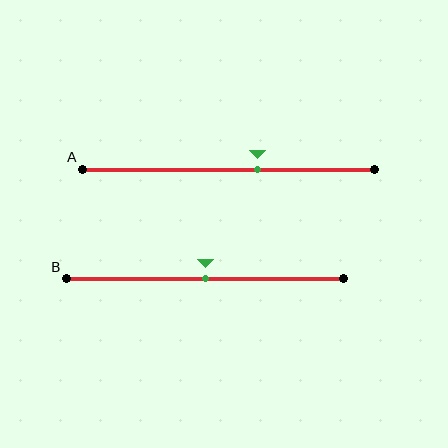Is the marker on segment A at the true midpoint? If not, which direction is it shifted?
No, the marker on segment A is shifted to the right by about 10% of the segment length.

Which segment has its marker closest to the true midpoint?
Segment B has its marker closest to the true midpoint.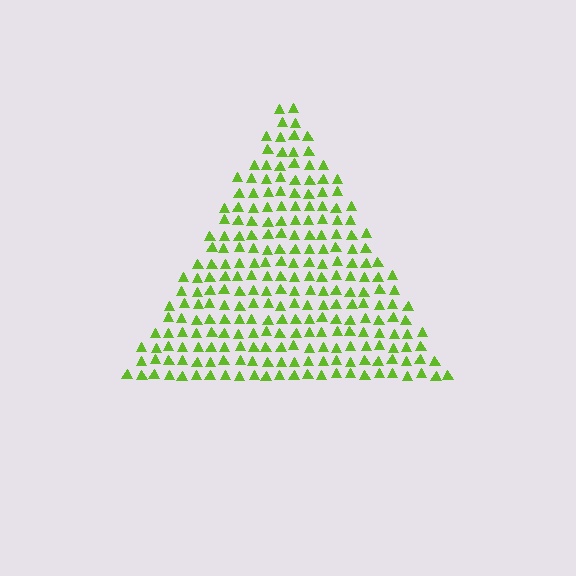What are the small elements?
The small elements are triangles.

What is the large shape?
The large shape is a triangle.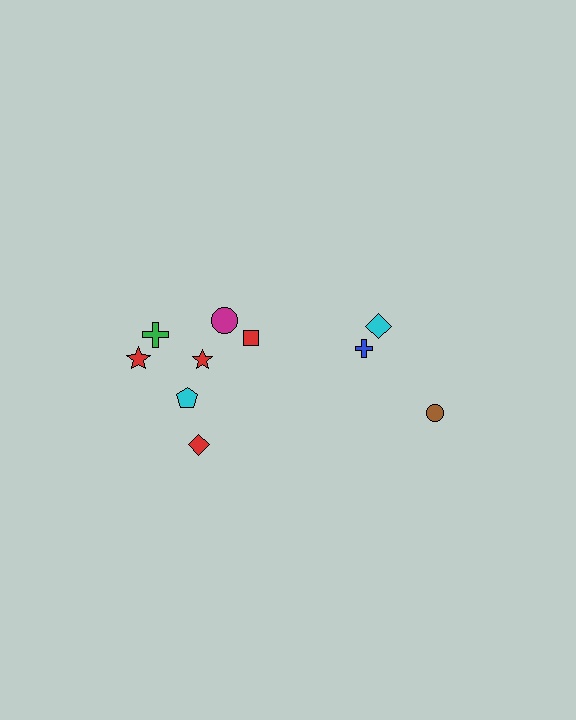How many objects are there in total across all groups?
There are 10 objects.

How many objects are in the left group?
There are 7 objects.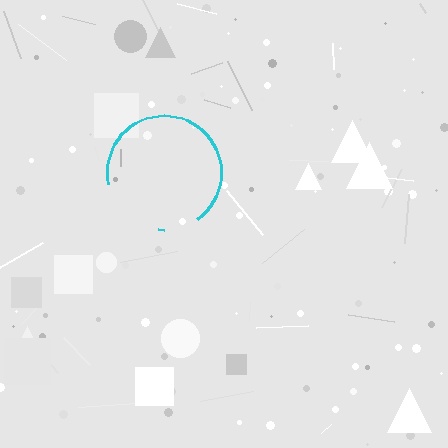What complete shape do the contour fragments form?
The contour fragments form a circle.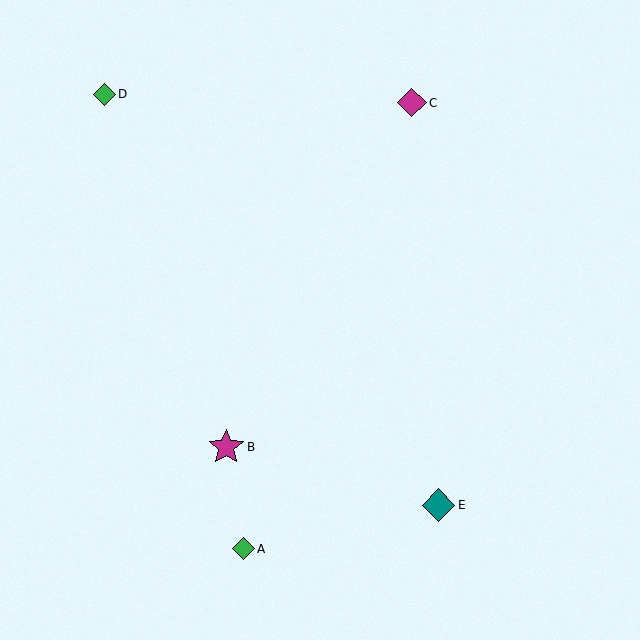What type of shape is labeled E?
Shape E is a teal diamond.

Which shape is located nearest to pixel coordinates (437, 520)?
The teal diamond (labeled E) at (439, 505) is nearest to that location.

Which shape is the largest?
The magenta star (labeled B) is the largest.